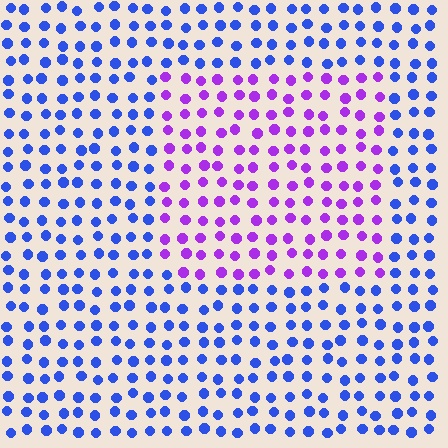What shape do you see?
I see a rectangle.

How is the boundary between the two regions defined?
The boundary is defined purely by a slight shift in hue (about 53 degrees). Spacing, size, and orientation are identical on both sides.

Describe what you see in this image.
The image is filled with small blue elements in a uniform arrangement. A rectangle-shaped region is visible where the elements are tinted to a slightly different hue, forming a subtle color boundary.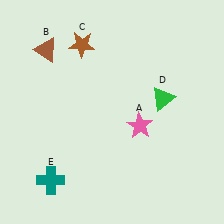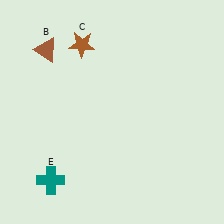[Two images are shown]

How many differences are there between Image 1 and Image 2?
There are 2 differences between the two images.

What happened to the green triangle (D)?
The green triangle (D) was removed in Image 2. It was in the top-right area of Image 1.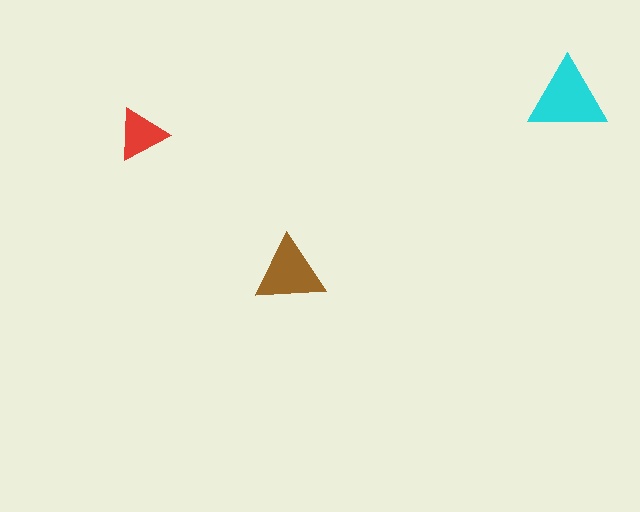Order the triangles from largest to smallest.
the cyan one, the brown one, the red one.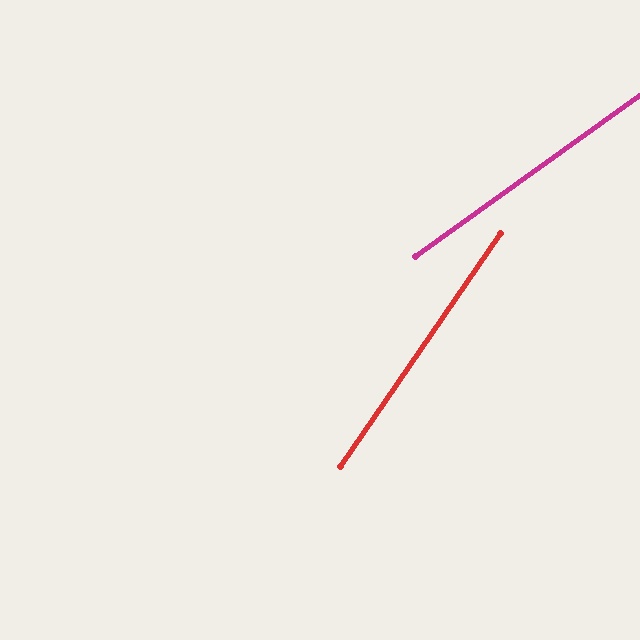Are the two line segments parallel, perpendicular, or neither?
Neither parallel nor perpendicular — they differ by about 20°.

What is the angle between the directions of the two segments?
Approximately 20 degrees.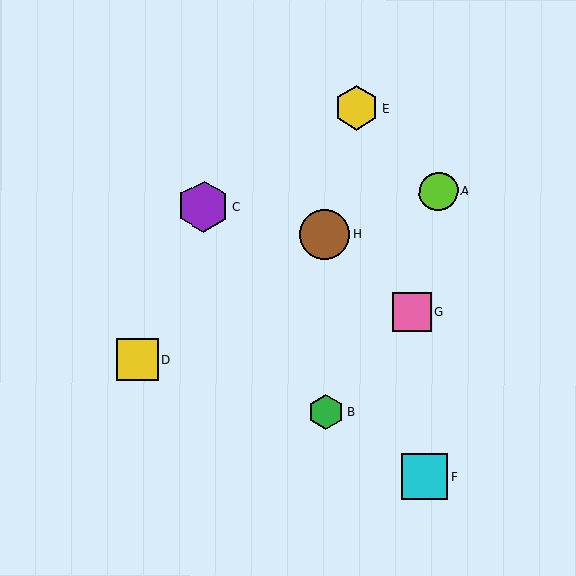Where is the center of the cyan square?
The center of the cyan square is at (425, 477).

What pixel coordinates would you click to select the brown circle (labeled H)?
Click at (325, 235) to select the brown circle H.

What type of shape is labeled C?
Shape C is a purple hexagon.